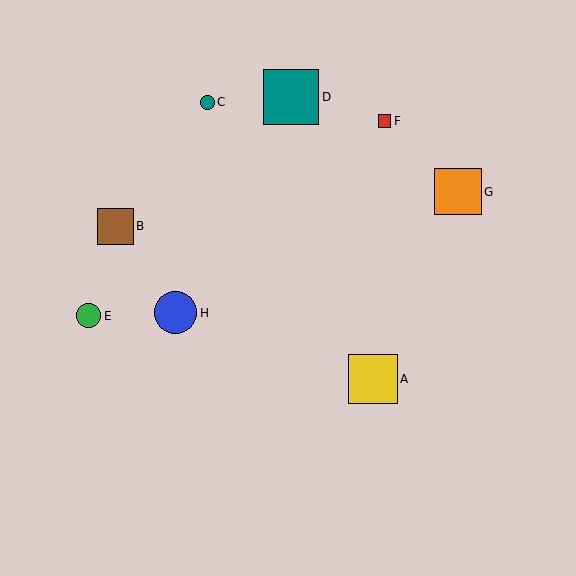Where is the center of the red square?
The center of the red square is at (385, 121).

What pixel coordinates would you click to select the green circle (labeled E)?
Click at (88, 316) to select the green circle E.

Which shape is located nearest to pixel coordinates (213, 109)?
The teal circle (labeled C) at (208, 102) is nearest to that location.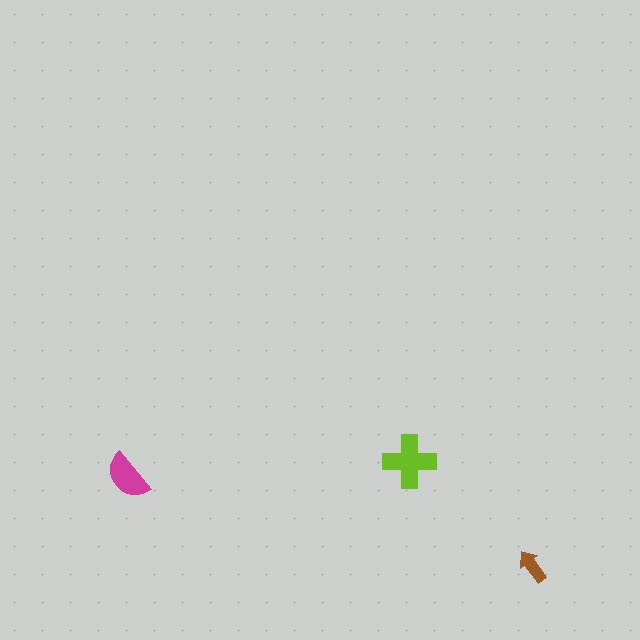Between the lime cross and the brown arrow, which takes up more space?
The lime cross.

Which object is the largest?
The lime cross.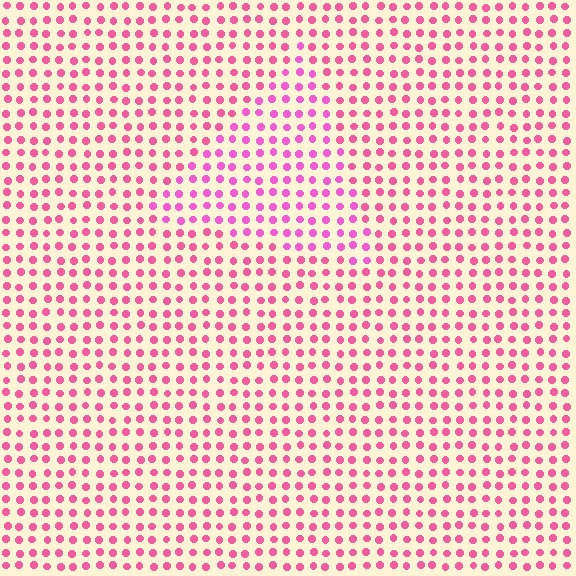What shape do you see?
I see a triangle.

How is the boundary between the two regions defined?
The boundary is defined purely by a slight shift in hue (about 21 degrees). Spacing, size, and orientation are identical on both sides.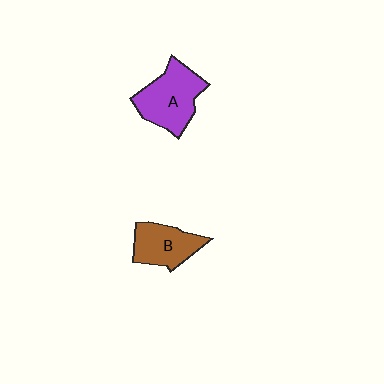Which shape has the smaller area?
Shape B (brown).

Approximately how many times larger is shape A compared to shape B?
Approximately 1.3 times.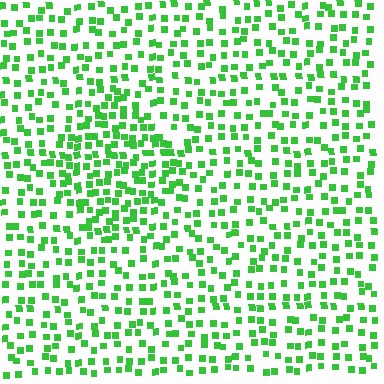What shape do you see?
I see a diamond.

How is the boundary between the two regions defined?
The boundary is defined by a change in element density (approximately 1.7x ratio). All elements are the same color, size, and shape.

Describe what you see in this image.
The image contains small green elements arranged at two different densities. A diamond-shaped region is visible where the elements are more densely packed than the surrounding area.